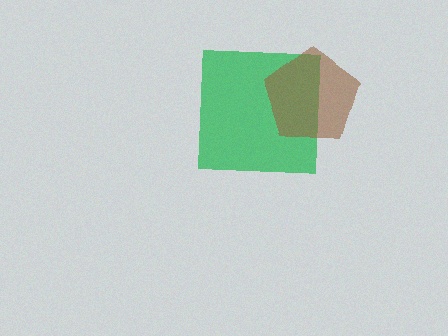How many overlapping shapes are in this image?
There are 2 overlapping shapes in the image.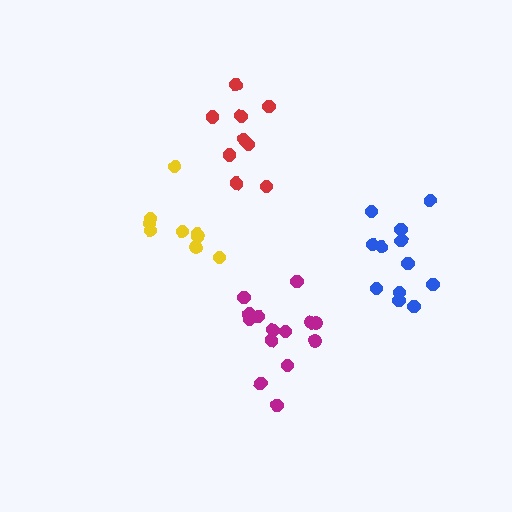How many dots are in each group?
Group 1: 14 dots, Group 2: 12 dots, Group 3: 9 dots, Group 4: 9 dots (44 total).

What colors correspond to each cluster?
The clusters are colored: magenta, blue, red, yellow.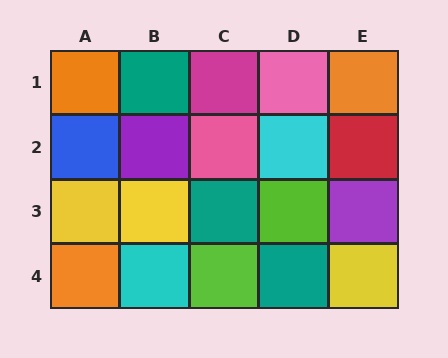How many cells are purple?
2 cells are purple.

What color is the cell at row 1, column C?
Magenta.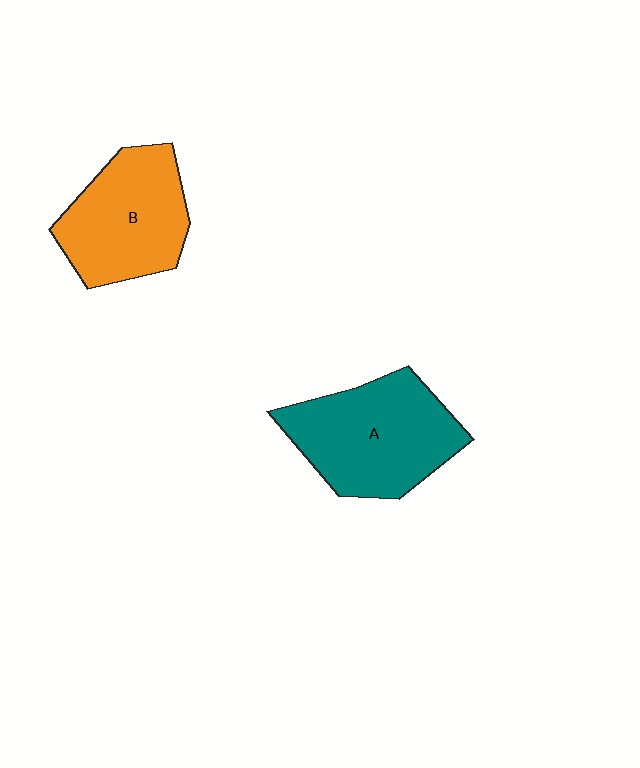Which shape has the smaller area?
Shape B (orange).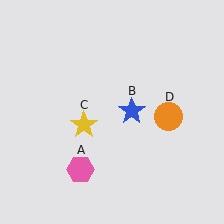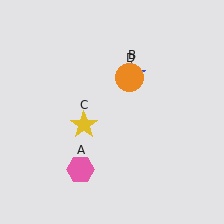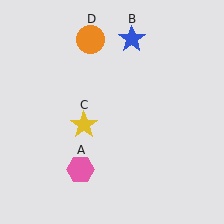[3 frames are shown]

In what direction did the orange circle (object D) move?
The orange circle (object D) moved up and to the left.